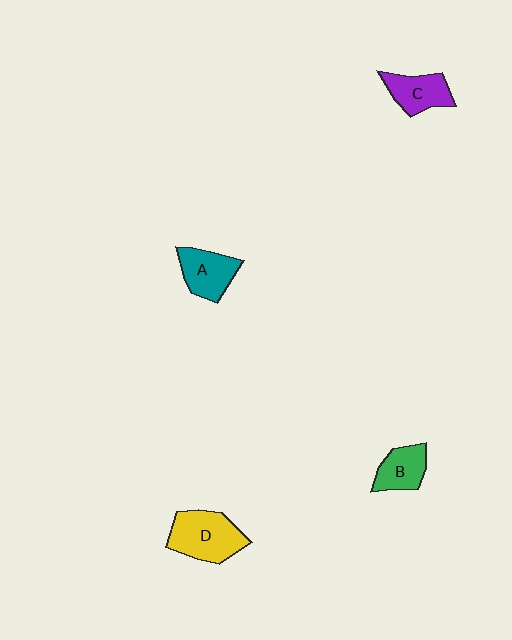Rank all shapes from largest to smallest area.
From largest to smallest: D (yellow), A (teal), C (purple), B (green).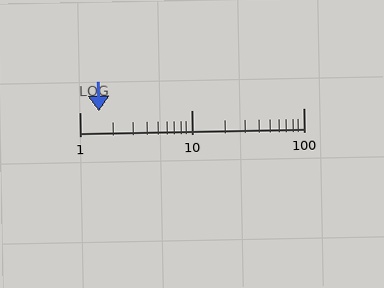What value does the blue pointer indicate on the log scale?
The pointer indicates approximately 1.5.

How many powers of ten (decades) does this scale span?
The scale spans 2 decades, from 1 to 100.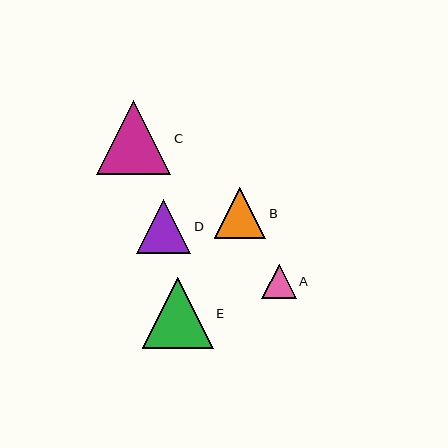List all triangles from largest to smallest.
From largest to smallest: C, E, D, B, A.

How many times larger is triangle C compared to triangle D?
Triangle C is approximately 1.4 times the size of triangle D.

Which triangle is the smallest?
Triangle A is the smallest with a size of approximately 35 pixels.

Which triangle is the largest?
Triangle C is the largest with a size of approximately 74 pixels.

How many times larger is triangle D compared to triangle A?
Triangle D is approximately 1.6 times the size of triangle A.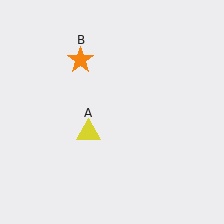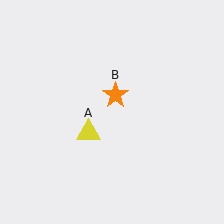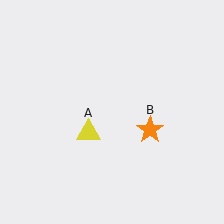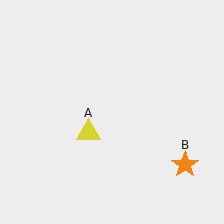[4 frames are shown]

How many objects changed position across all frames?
1 object changed position: orange star (object B).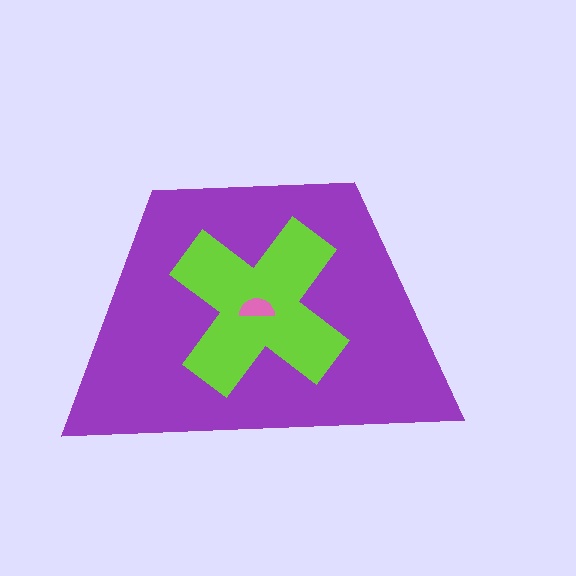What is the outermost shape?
The purple trapezoid.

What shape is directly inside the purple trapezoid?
The lime cross.